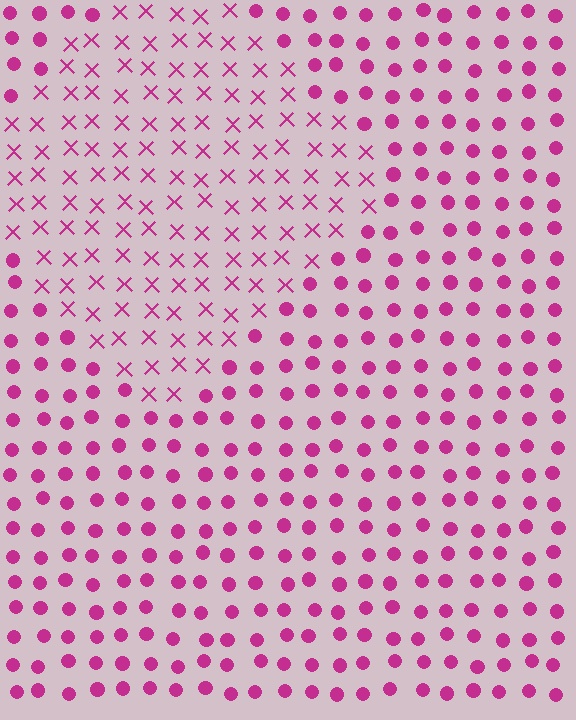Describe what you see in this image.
The image is filled with small magenta elements arranged in a uniform grid. A diamond-shaped region contains X marks, while the surrounding area contains circles. The boundary is defined purely by the change in element shape.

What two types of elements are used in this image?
The image uses X marks inside the diamond region and circles outside it.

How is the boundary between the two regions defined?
The boundary is defined by a change in element shape: X marks inside vs. circles outside. All elements share the same color and spacing.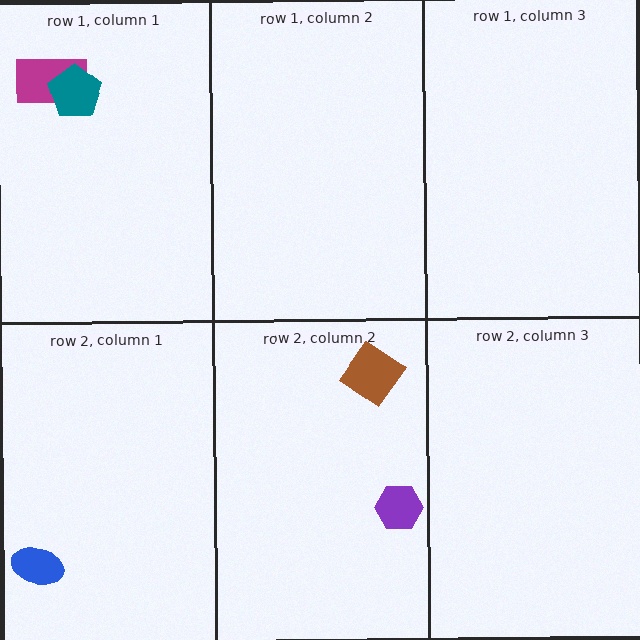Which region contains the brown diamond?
The row 2, column 2 region.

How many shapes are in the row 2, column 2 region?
2.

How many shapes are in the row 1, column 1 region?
2.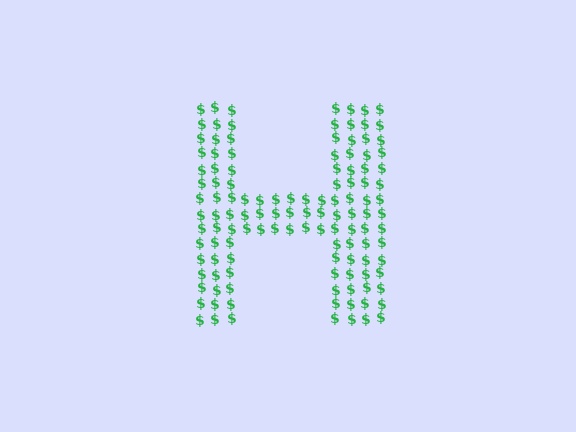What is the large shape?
The large shape is the letter H.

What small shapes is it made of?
It is made of small dollar signs.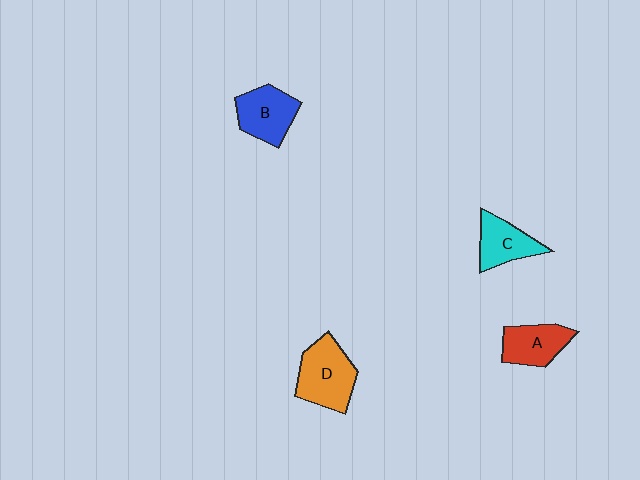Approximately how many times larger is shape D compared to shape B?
Approximately 1.2 times.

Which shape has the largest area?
Shape D (orange).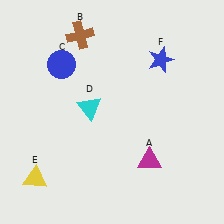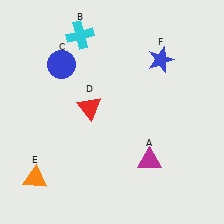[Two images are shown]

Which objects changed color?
B changed from brown to cyan. D changed from cyan to red. E changed from yellow to orange.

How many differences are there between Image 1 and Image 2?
There are 3 differences between the two images.